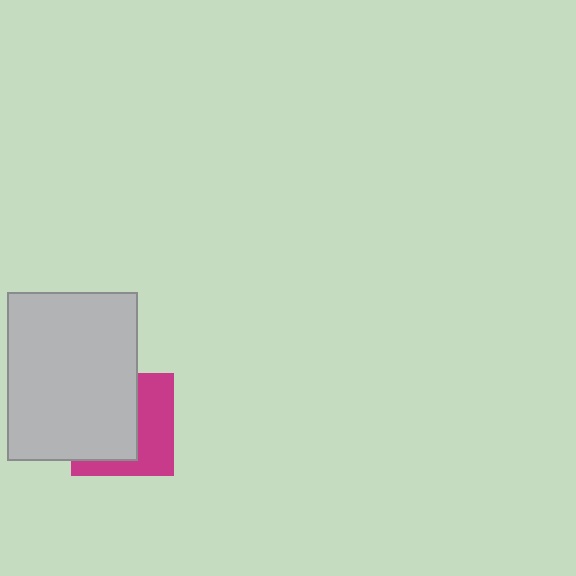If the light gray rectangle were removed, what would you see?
You would see the complete magenta square.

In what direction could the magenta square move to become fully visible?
The magenta square could move right. That would shift it out from behind the light gray rectangle entirely.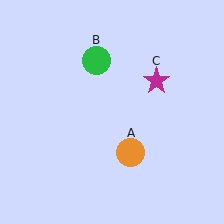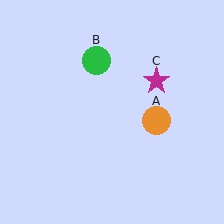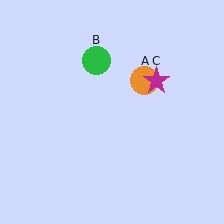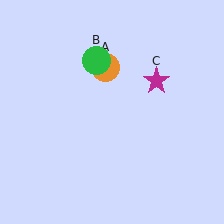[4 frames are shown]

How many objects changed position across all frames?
1 object changed position: orange circle (object A).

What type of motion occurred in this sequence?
The orange circle (object A) rotated counterclockwise around the center of the scene.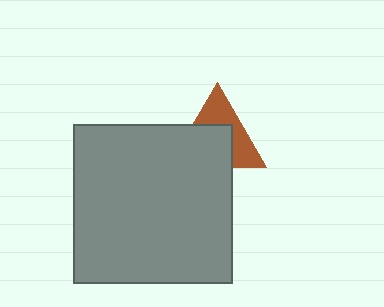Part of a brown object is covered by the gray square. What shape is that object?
It is a triangle.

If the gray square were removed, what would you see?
You would see the complete brown triangle.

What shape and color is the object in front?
The object in front is a gray square.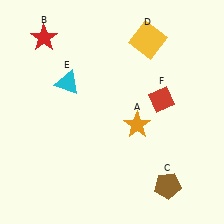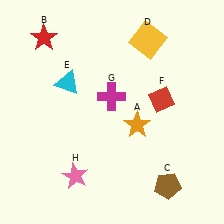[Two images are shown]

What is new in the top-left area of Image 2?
A magenta cross (G) was added in the top-left area of Image 2.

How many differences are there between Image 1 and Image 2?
There are 2 differences between the two images.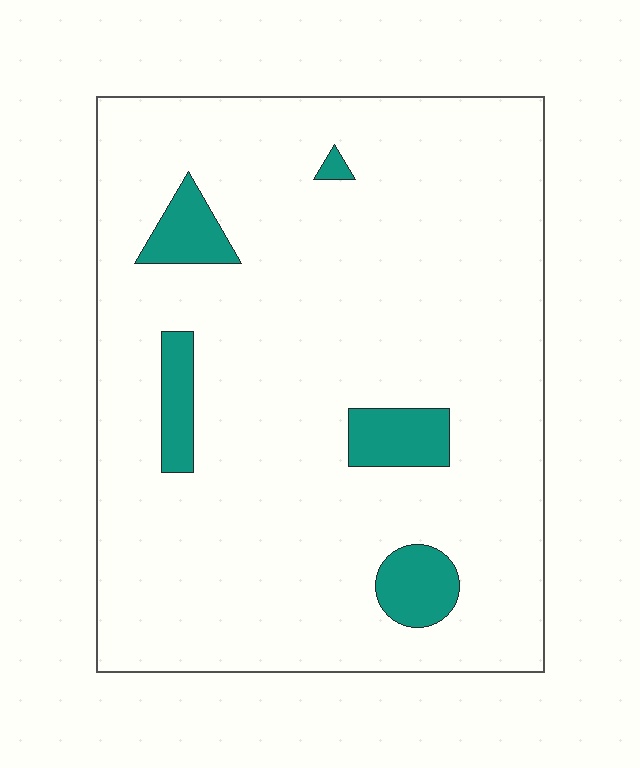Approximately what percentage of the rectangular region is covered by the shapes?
Approximately 10%.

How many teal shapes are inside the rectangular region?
5.